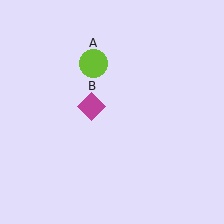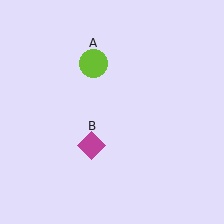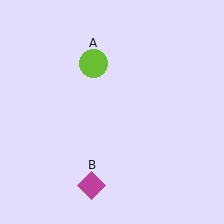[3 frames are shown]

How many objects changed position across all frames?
1 object changed position: magenta diamond (object B).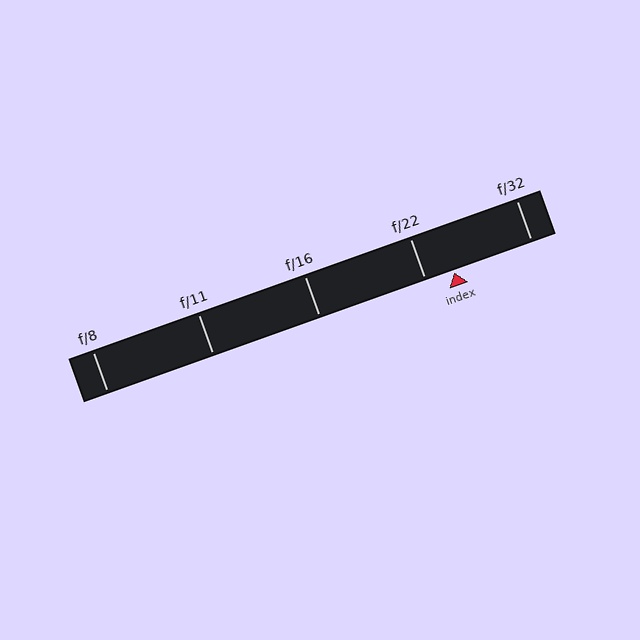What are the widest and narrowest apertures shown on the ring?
The widest aperture shown is f/8 and the narrowest is f/32.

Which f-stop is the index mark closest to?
The index mark is closest to f/22.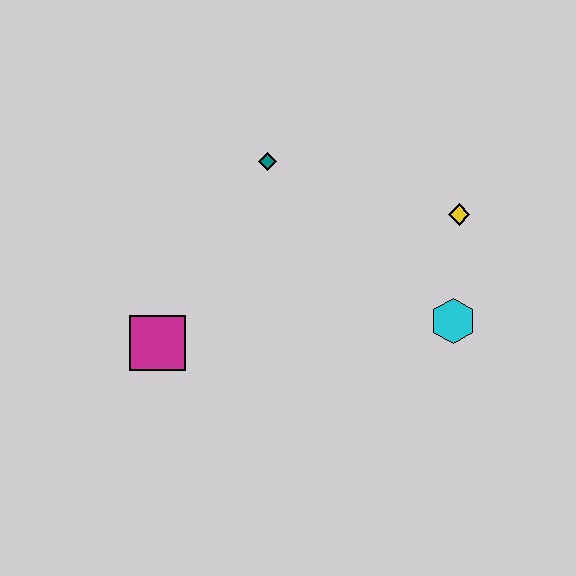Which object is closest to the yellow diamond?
The cyan hexagon is closest to the yellow diamond.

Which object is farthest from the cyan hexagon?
The magenta square is farthest from the cyan hexagon.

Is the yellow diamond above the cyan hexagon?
Yes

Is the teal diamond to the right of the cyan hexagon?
No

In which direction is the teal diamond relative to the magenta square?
The teal diamond is above the magenta square.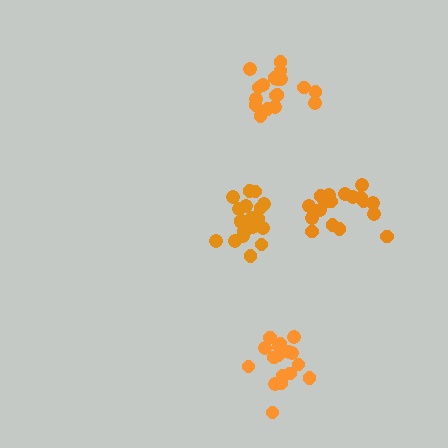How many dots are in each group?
Group 1: 18 dots, Group 2: 17 dots, Group 3: 21 dots, Group 4: 20 dots (76 total).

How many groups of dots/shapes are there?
There are 4 groups.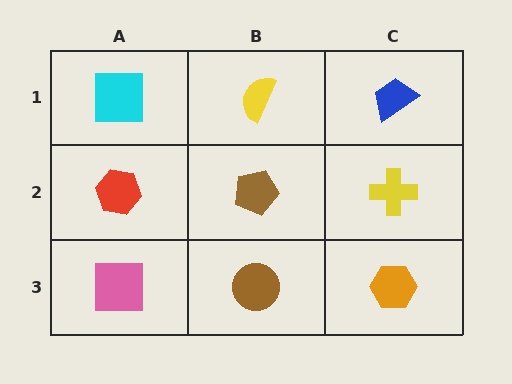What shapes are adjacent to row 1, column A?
A red hexagon (row 2, column A), a yellow semicircle (row 1, column B).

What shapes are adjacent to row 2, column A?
A cyan square (row 1, column A), a pink square (row 3, column A), a brown pentagon (row 2, column B).